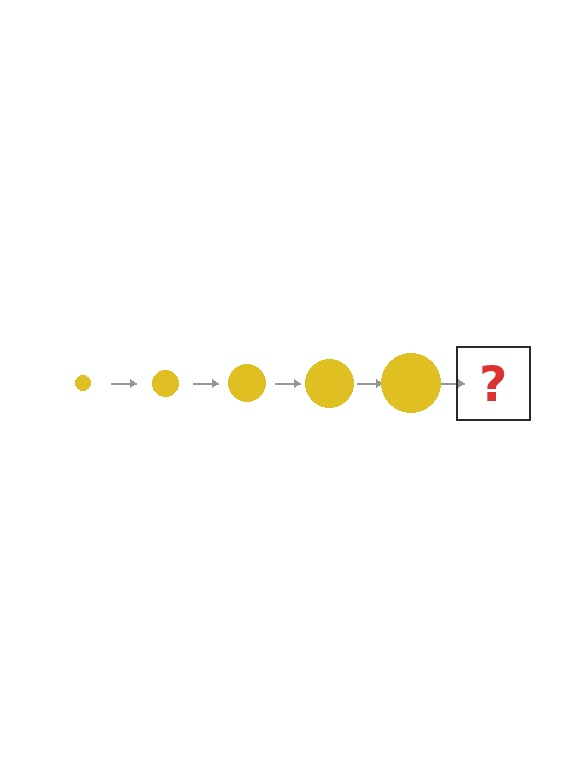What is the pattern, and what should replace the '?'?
The pattern is that the circle gets progressively larger each step. The '?' should be a yellow circle, larger than the previous one.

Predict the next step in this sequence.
The next step is a yellow circle, larger than the previous one.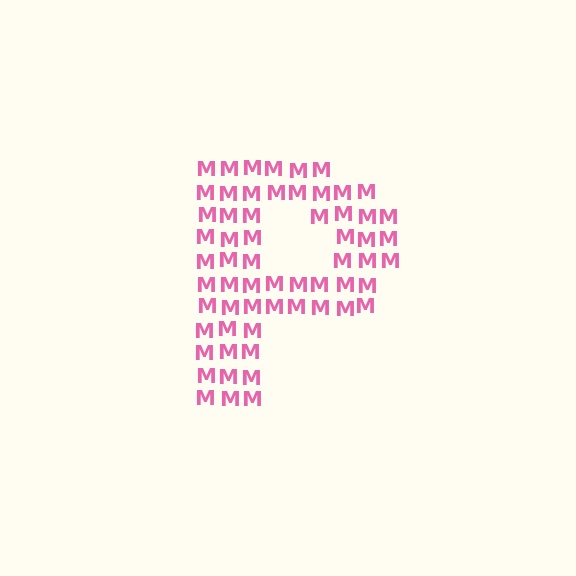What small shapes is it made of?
It is made of small letter M's.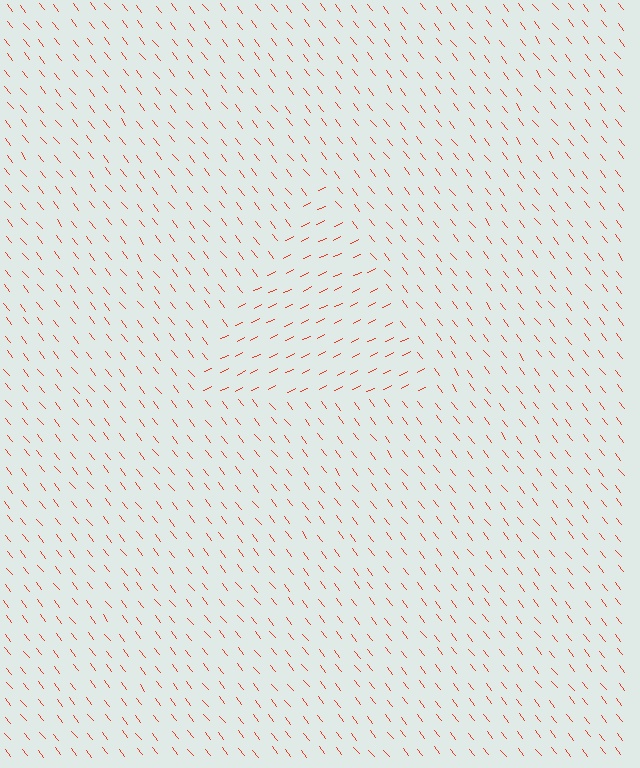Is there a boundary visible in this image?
Yes, there is a texture boundary formed by a change in line orientation.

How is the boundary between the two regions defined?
The boundary is defined purely by a change in line orientation (approximately 78 degrees difference). All lines are the same color and thickness.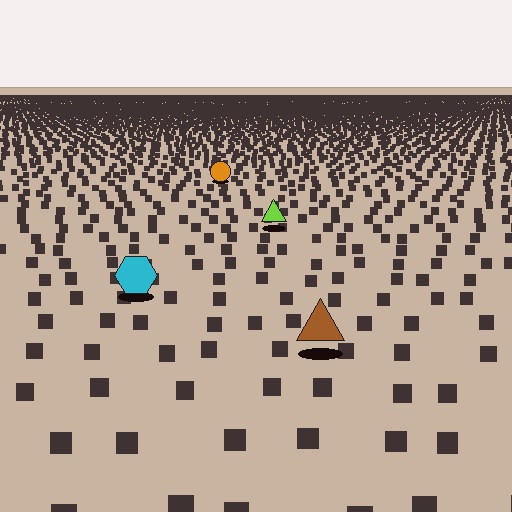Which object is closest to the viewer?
The brown triangle is closest. The texture marks near it are larger and more spread out.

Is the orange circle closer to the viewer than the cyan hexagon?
No. The cyan hexagon is closer — you can tell from the texture gradient: the ground texture is coarser near it.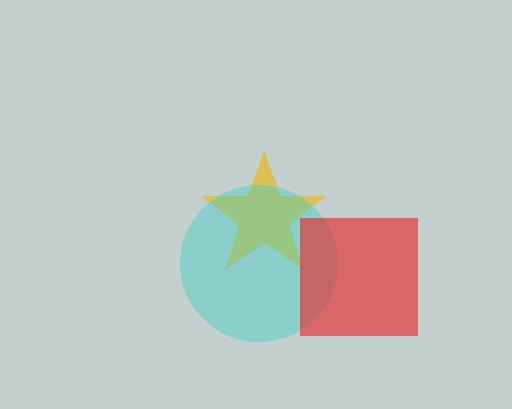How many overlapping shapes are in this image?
There are 3 overlapping shapes in the image.